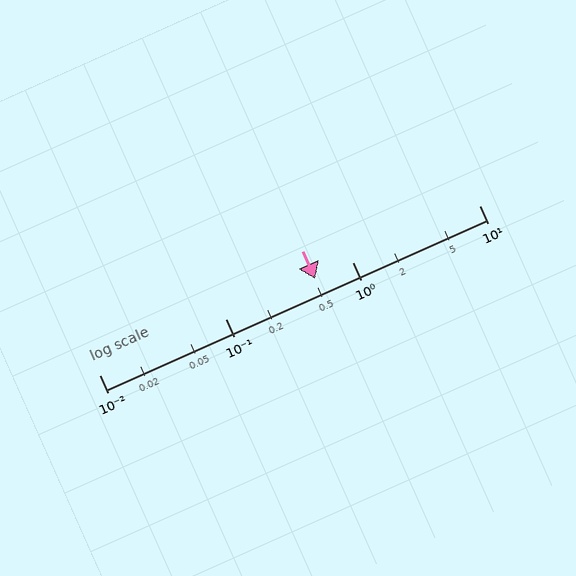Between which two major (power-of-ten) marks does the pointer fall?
The pointer is between 0.1 and 1.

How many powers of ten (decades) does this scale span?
The scale spans 3 decades, from 0.01 to 10.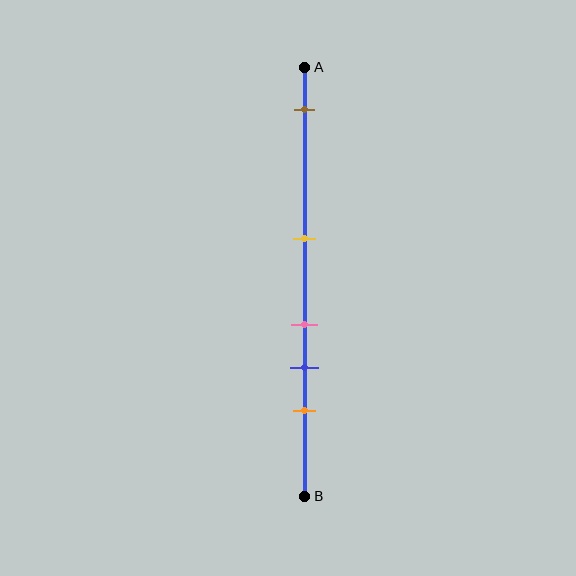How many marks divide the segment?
There are 5 marks dividing the segment.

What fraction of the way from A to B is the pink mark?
The pink mark is approximately 60% (0.6) of the way from A to B.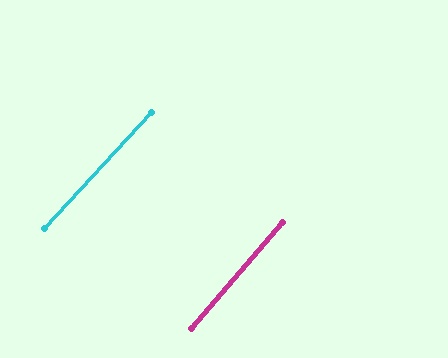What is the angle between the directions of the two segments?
Approximately 2 degrees.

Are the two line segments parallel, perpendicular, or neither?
Parallel — their directions differ by only 1.8°.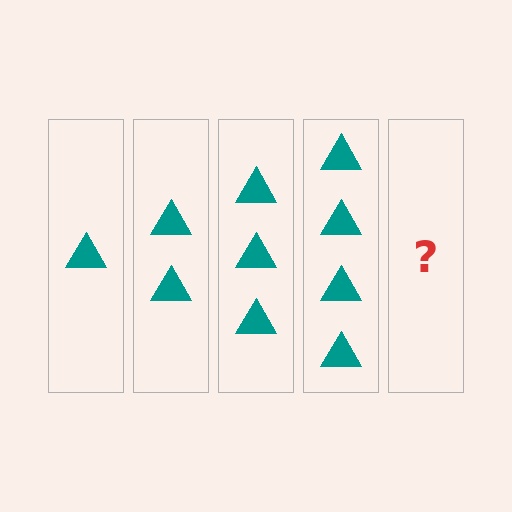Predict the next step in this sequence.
The next step is 5 triangles.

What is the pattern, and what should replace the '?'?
The pattern is that each step adds one more triangle. The '?' should be 5 triangles.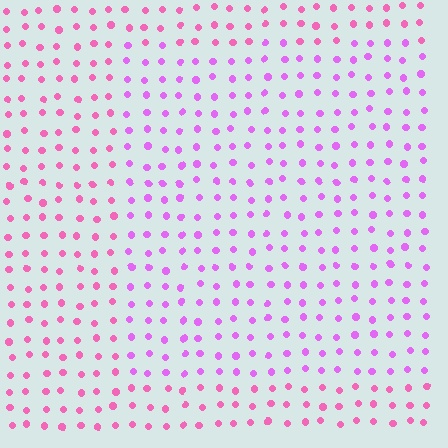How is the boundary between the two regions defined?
The boundary is defined purely by a slight shift in hue (about 32 degrees). Spacing, size, and orientation are identical on both sides.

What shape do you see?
I see a rectangle.